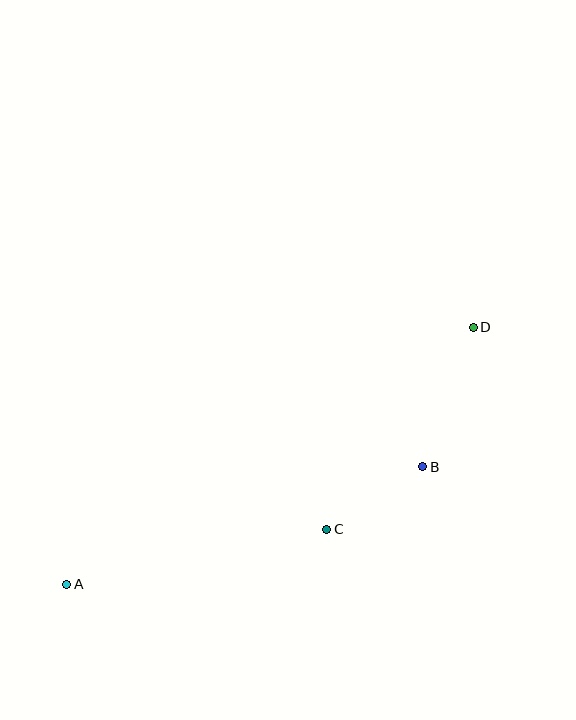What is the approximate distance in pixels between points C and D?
The distance between C and D is approximately 250 pixels.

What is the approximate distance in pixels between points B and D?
The distance between B and D is approximately 148 pixels.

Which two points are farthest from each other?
Points A and D are farthest from each other.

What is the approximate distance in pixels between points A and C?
The distance between A and C is approximately 266 pixels.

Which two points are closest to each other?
Points B and C are closest to each other.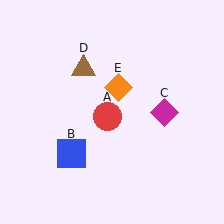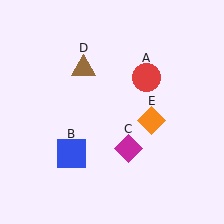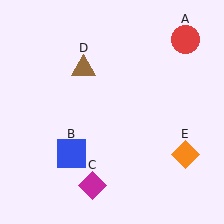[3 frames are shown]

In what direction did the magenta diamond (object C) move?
The magenta diamond (object C) moved down and to the left.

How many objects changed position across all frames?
3 objects changed position: red circle (object A), magenta diamond (object C), orange diamond (object E).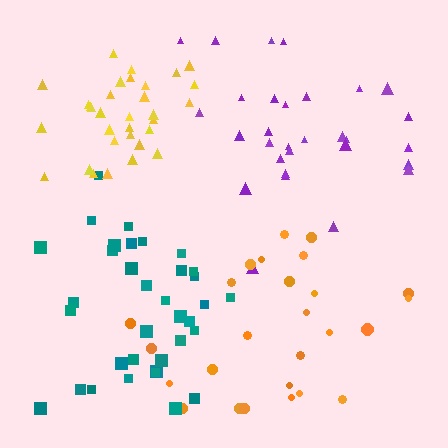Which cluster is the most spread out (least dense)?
Orange.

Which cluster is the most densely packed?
Yellow.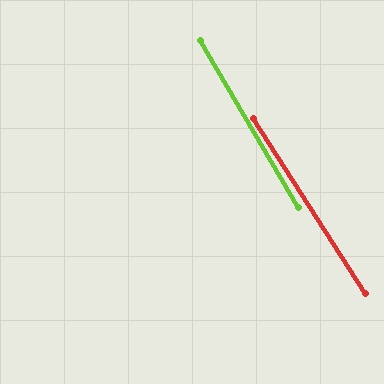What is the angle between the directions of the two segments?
Approximately 2 degrees.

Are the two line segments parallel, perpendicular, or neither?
Parallel — their directions differ by only 1.8°.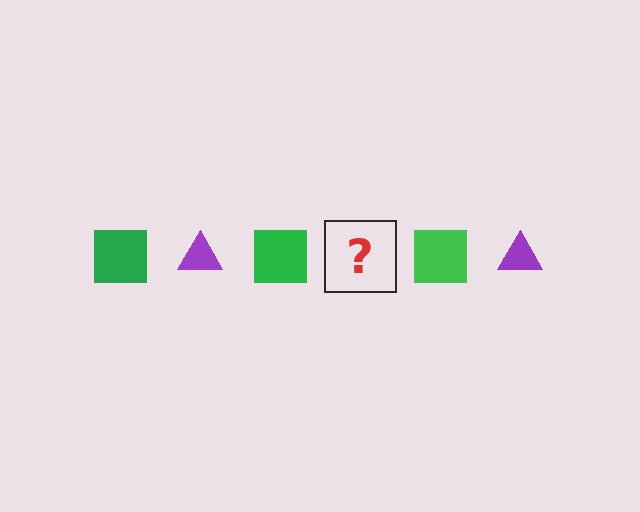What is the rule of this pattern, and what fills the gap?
The rule is that the pattern alternates between green square and purple triangle. The gap should be filled with a purple triangle.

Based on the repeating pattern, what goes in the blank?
The blank should be a purple triangle.